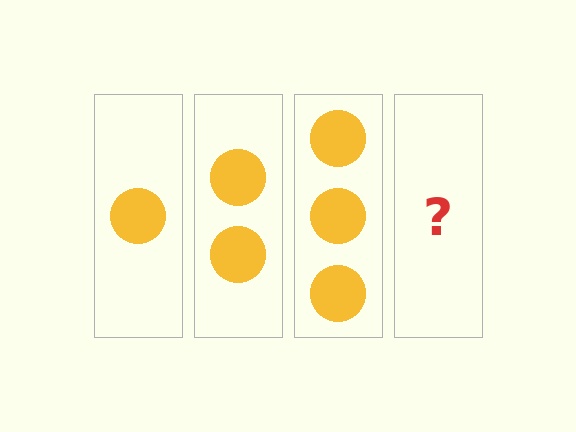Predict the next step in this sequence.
The next step is 4 circles.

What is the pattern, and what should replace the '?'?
The pattern is that each step adds one more circle. The '?' should be 4 circles.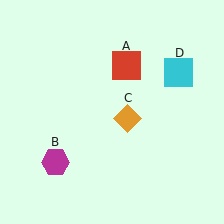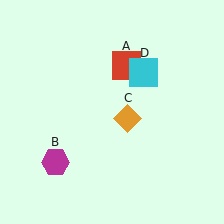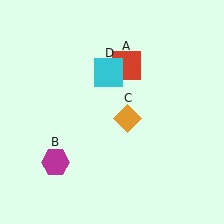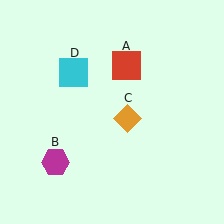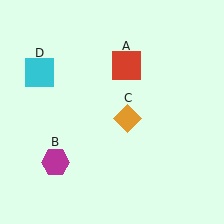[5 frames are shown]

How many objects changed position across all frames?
1 object changed position: cyan square (object D).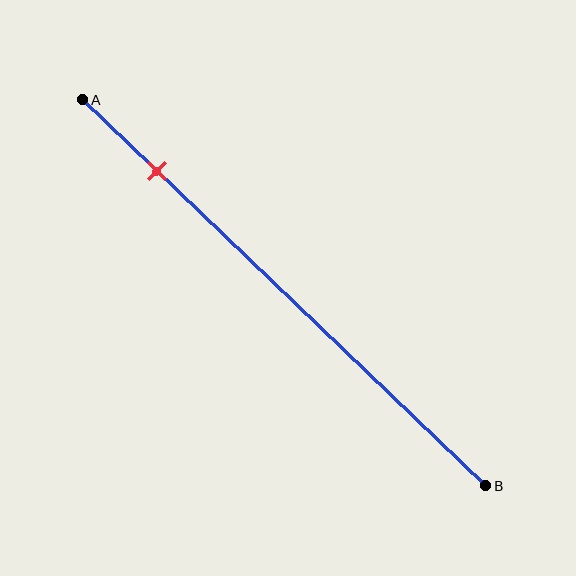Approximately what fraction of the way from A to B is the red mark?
The red mark is approximately 20% of the way from A to B.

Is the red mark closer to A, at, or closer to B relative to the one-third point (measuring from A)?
The red mark is closer to point A than the one-third point of segment AB.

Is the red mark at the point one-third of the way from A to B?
No, the mark is at about 20% from A, not at the 33% one-third point.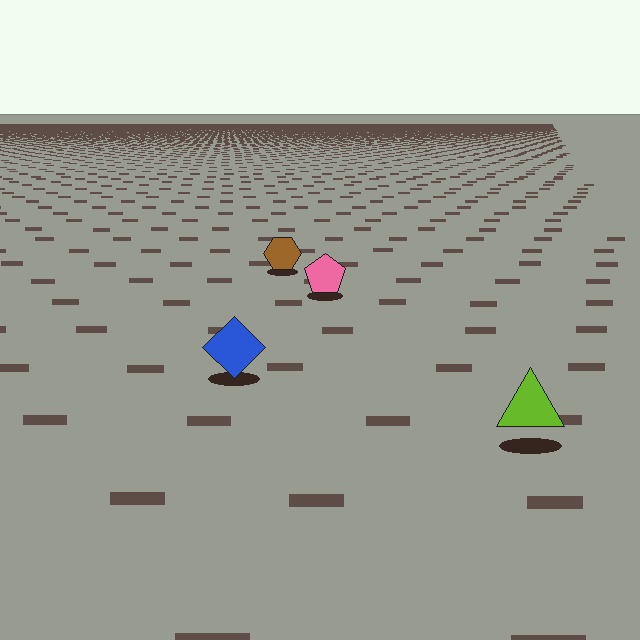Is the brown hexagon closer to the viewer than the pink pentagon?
No. The pink pentagon is closer — you can tell from the texture gradient: the ground texture is coarser near it.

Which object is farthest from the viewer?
The brown hexagon is farthest from the viewer. It appears smaller and the ground texture around it is denser.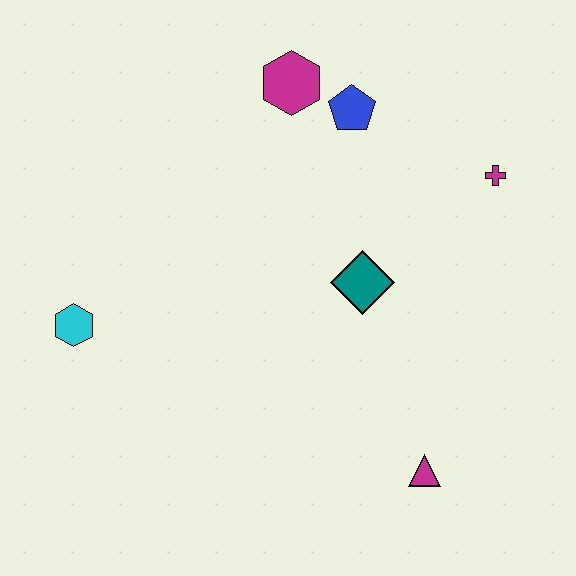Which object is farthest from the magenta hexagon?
The magenta triangle is farthest from the magenta hexagon.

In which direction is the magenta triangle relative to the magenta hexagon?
The magenta triangle is below the magenta hexagon.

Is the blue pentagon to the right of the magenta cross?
No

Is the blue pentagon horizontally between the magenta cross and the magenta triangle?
No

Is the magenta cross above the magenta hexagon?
No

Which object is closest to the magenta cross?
The blue pentagon is closest to the magenta cross.